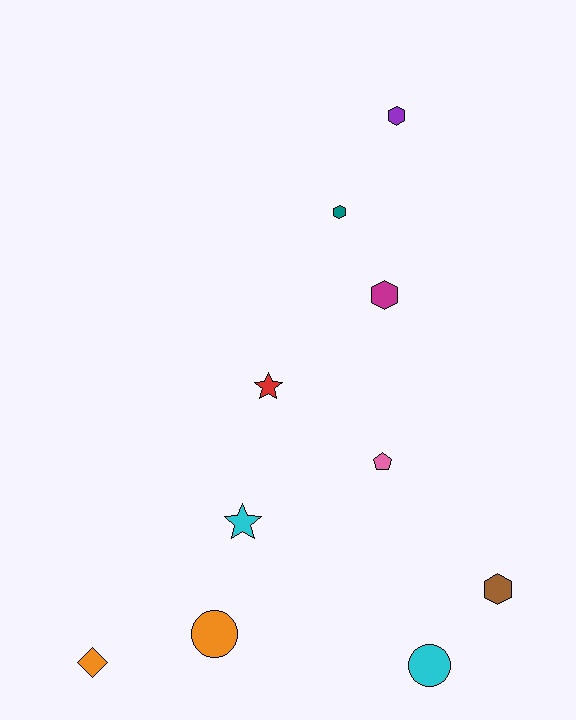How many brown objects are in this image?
There is 1 brown object.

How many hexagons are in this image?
There are 4 hexagons.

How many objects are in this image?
There are 10 objects.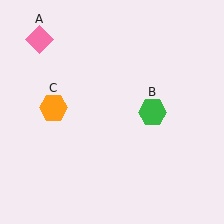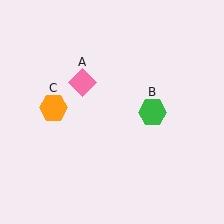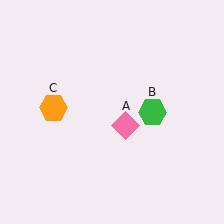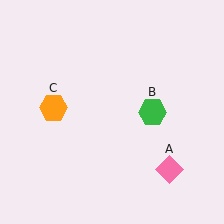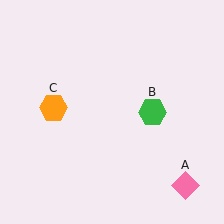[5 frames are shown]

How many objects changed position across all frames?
1 object changed position: pink diamond (object A).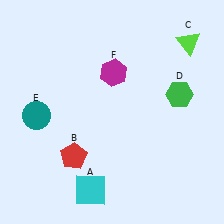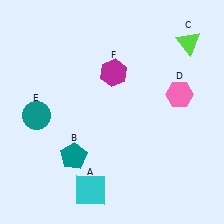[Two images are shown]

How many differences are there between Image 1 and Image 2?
There are 2 differences between the two images.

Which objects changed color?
B changed from red to teal. D changed from green to pink.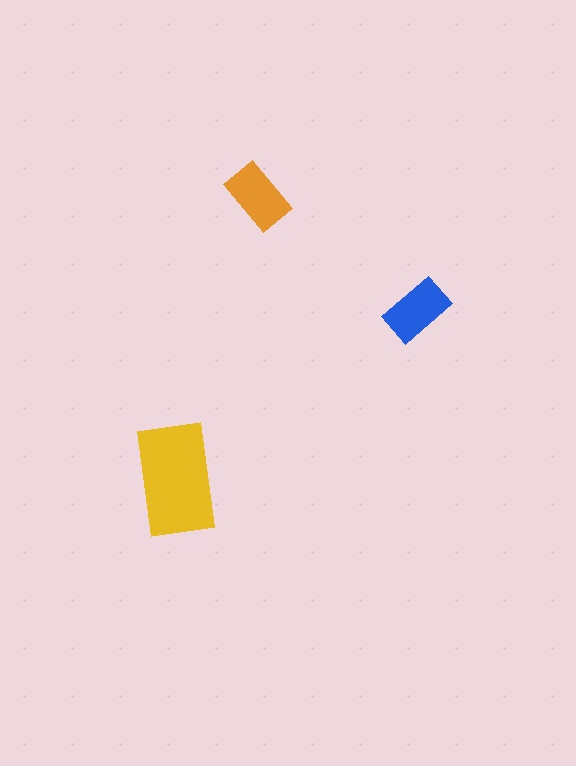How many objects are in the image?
There are 3 objects in the image.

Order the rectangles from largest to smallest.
the yellow one, the orange one, the blue one.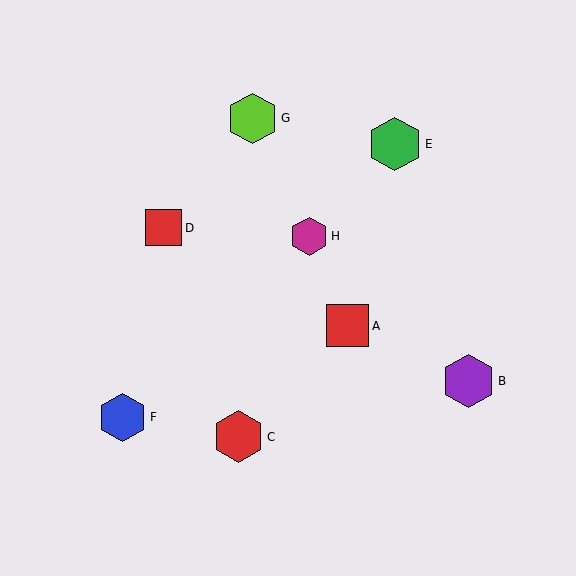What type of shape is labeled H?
Shape H is a magenta hexagon.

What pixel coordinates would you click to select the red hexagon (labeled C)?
Click at (238, 437) to select the red hexagon C.